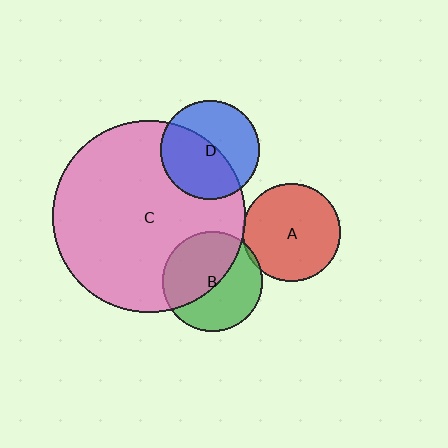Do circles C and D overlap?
Yes.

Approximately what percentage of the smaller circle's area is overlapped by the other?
Approximately 50%.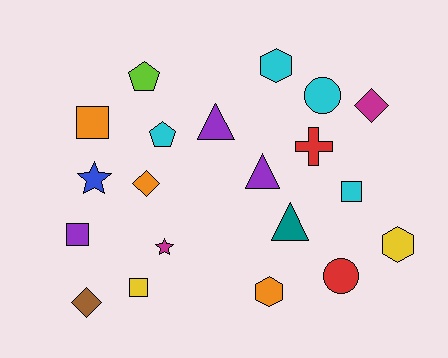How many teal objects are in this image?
There is 1 teal object.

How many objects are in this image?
There are 20 objects.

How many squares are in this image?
There are 4 squares.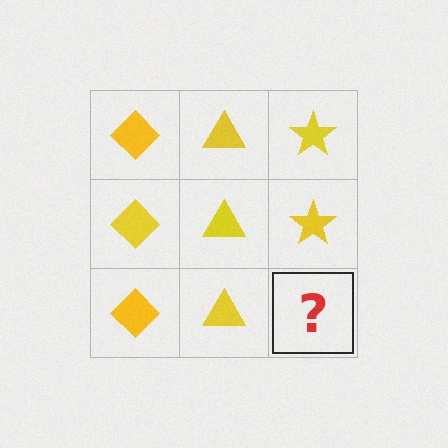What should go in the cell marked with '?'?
The missing cell should contain a yellow star.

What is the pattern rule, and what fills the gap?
The rule is that each column has a consistent shape. The gap should be filled with a yellow star.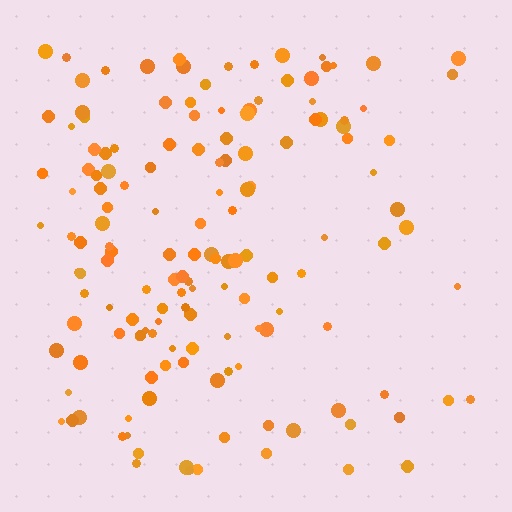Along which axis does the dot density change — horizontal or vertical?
Horizontal.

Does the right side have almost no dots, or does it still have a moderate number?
Still a moderate number, just noticeably fewer than the left.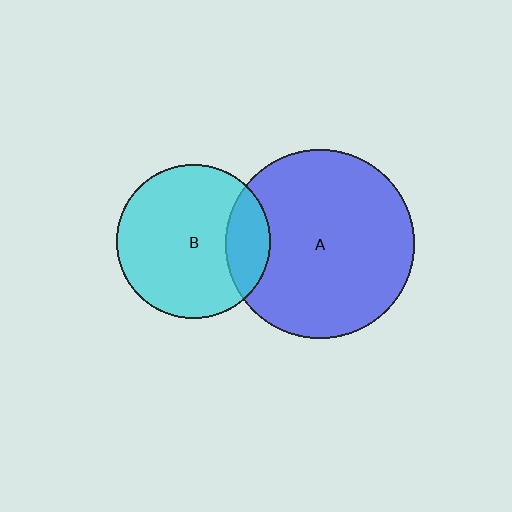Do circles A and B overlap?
Yes.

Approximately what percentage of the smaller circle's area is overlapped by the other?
Approximately 20%.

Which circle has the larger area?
Circle A (blue).